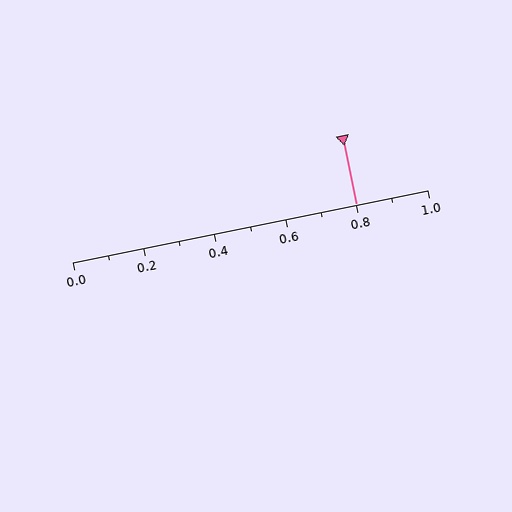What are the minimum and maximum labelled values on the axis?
The axis runs from 0.0 to 1.0.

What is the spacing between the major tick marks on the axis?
The major ticks are spaced 0.2 apart.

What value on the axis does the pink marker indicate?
The marker indicates approximately 0.8.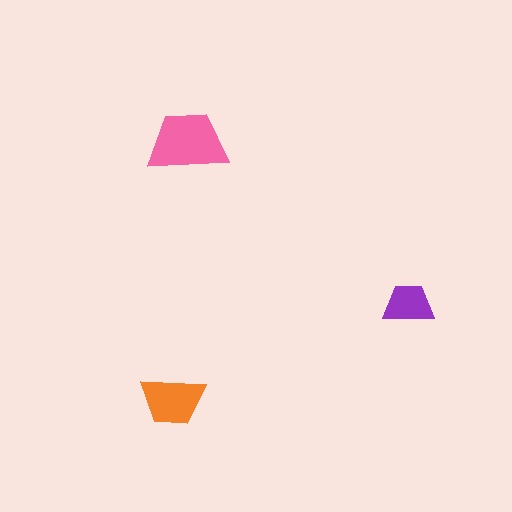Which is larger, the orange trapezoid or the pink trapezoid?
The pink one.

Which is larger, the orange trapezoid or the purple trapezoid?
The orange one.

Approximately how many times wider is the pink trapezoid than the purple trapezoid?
About 1.5 times wider.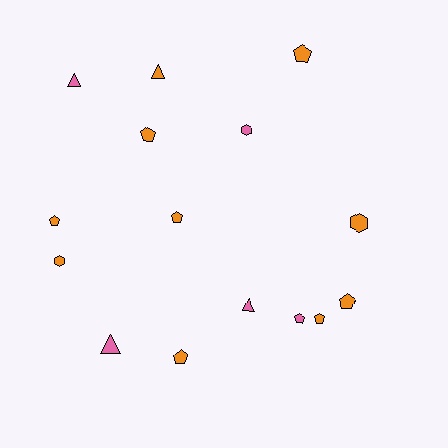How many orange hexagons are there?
There are 2 orange hexagons.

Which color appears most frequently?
Orange, with 10 objects.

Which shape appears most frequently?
Pentagon, with 8 objects.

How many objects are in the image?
There are 15 objects.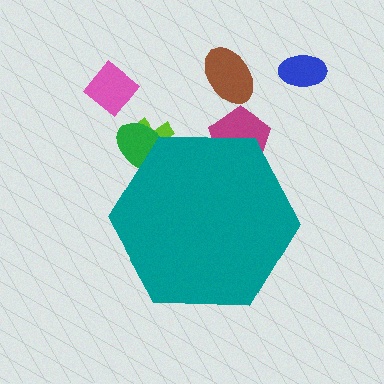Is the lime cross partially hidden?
Yes, the lime cross is partially hidden behind the teal hexagon.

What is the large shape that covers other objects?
A teal hexagon.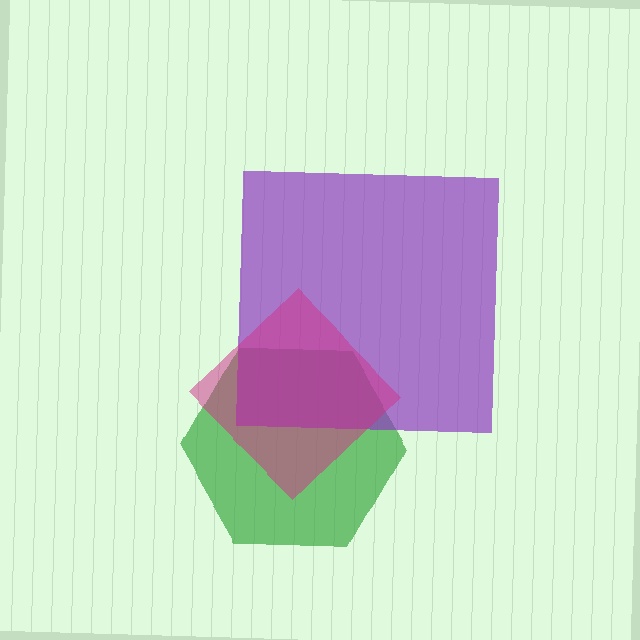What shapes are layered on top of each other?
The layered shapes are: a green hexagon, a purple square, a magenta diamond.